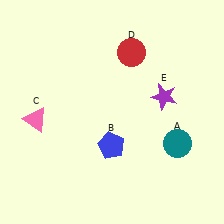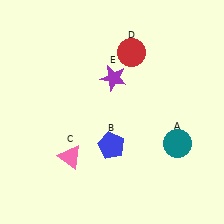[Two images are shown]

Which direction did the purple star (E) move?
The purple star (E) moved left.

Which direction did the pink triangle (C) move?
The pink triangle (C) moved down.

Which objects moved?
The objects that moved are: the pink triangle (C), the purple star (E).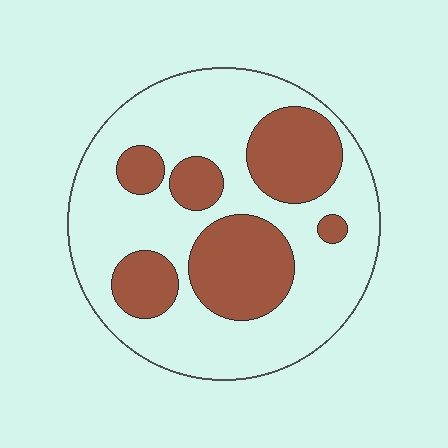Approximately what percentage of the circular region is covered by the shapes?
Approximately 30%.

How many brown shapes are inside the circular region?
6.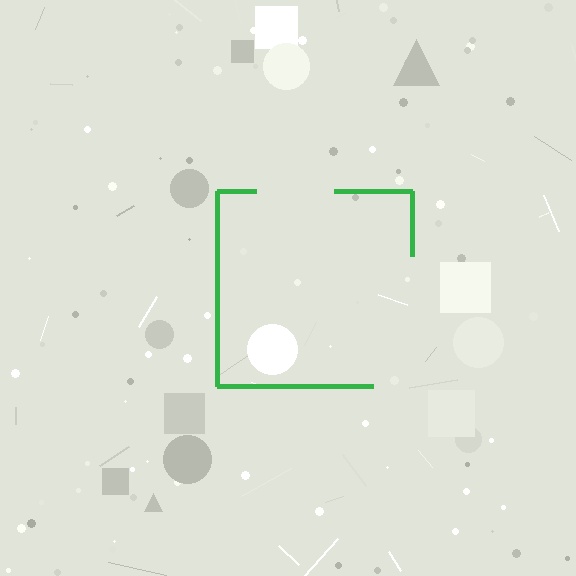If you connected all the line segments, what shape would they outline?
They would outline a square.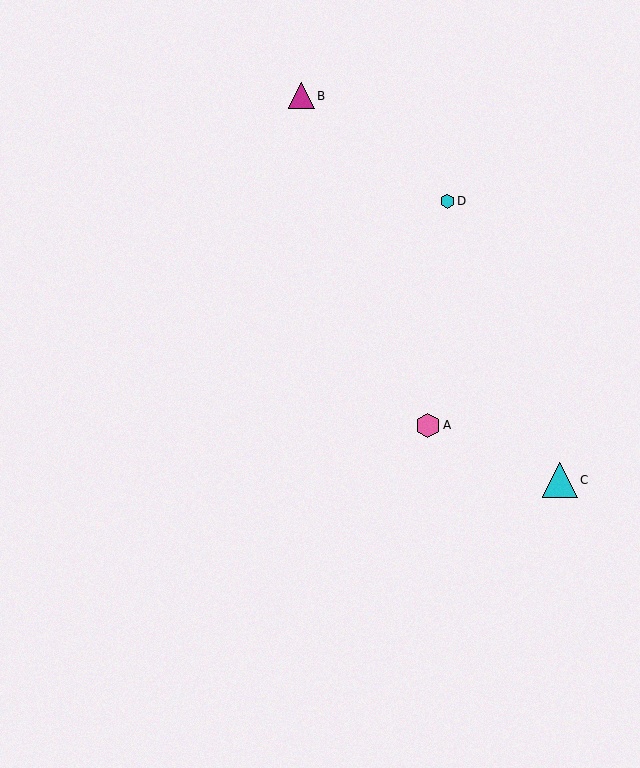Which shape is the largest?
The cyan triangle (labeled C) is the largest.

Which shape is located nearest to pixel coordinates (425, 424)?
The pink hexagon (labeled A) at (428, 425) is nearest to that location.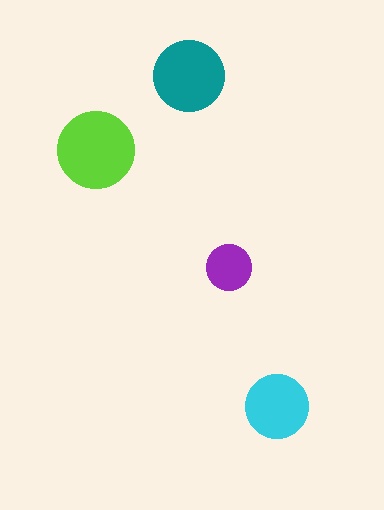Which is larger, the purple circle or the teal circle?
The teal one.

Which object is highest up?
The teal circle is topmost.